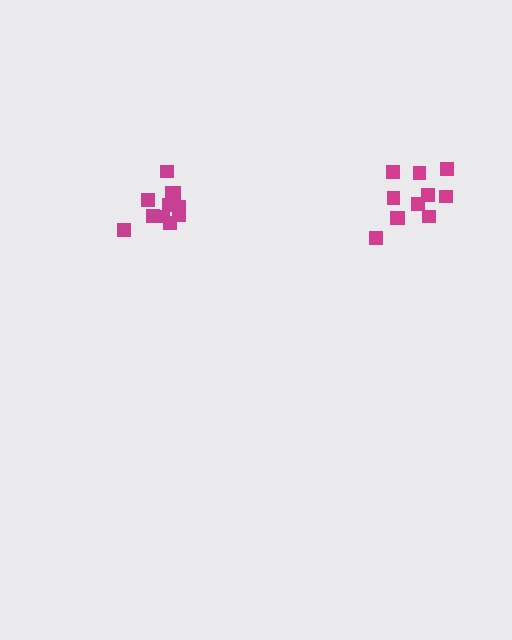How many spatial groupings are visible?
There are 2 spatial groupings.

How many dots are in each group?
Group 1: 12 dots, Group 2: 11 dots (23 total).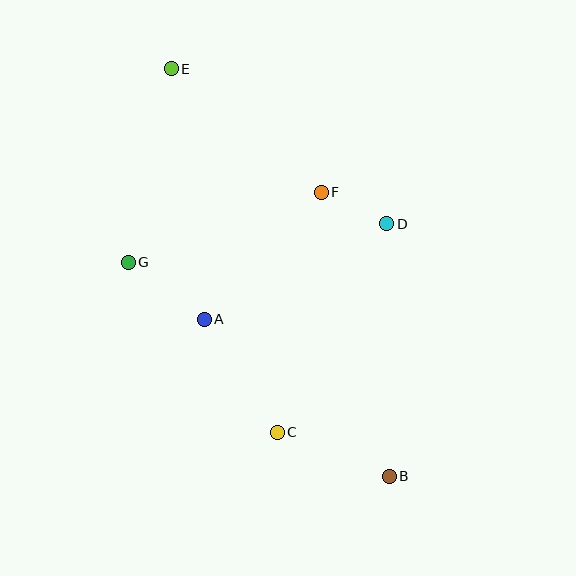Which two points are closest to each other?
Points D and F are closest to each other.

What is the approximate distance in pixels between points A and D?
The distance between A and D is approximately 206 pixels.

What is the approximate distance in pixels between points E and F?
The distance between E and F is approximately 194 pixels.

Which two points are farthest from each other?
Points B and E are farthest from each other.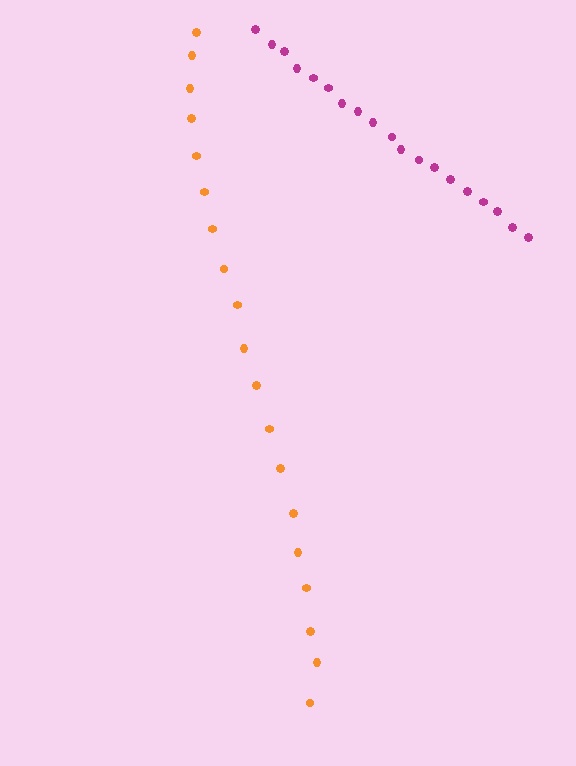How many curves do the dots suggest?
There are 2 distinct paths.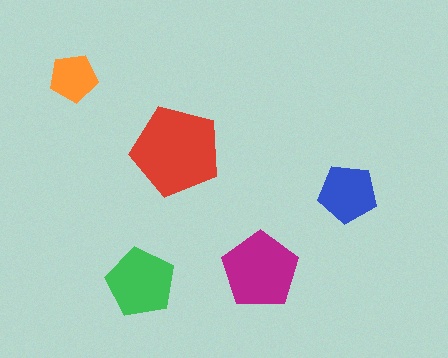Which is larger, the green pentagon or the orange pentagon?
The green one.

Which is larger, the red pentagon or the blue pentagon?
The red one.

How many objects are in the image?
There are 5 objects in the image.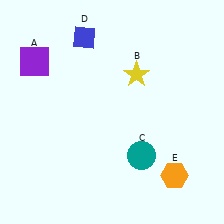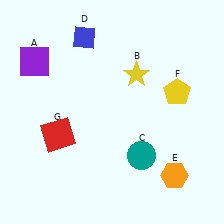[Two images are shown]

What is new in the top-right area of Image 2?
A yellow pentagon (F) was added in the top-right area of Image 2.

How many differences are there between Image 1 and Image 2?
There are 2 differences between the two images.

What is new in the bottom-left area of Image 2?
A red square (G) was added in the bottom-left area of Image 2.